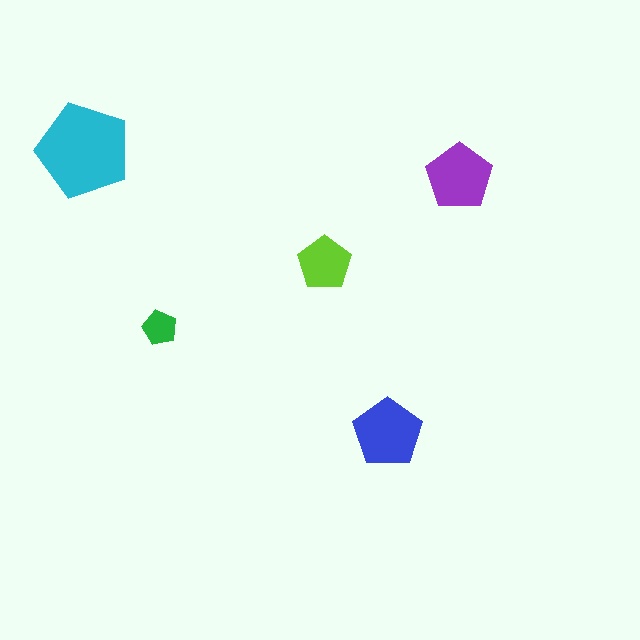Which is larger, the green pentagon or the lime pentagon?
The lime one.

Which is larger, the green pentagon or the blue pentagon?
The blue one.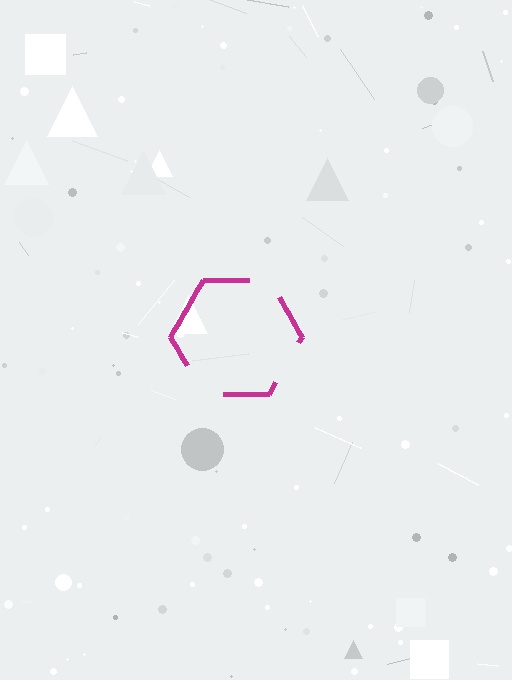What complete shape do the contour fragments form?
The contour fragments form a hexagon.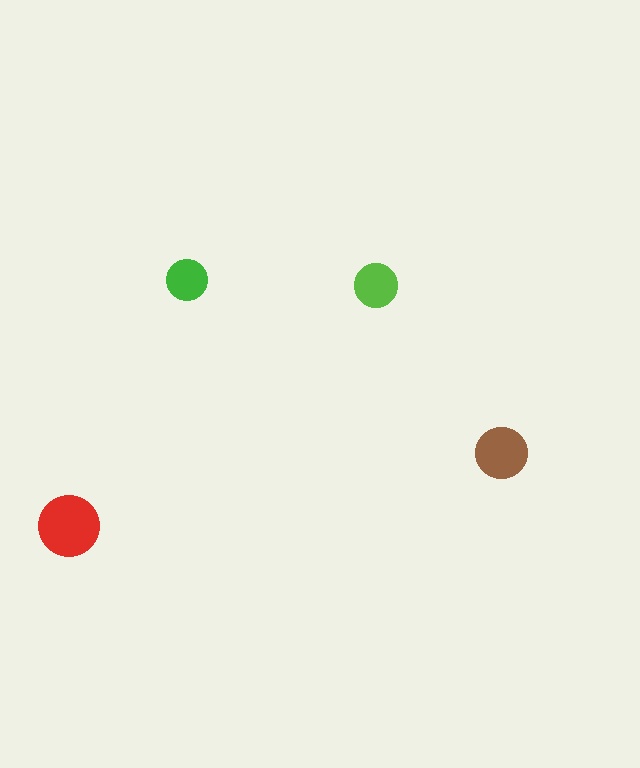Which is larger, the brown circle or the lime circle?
The brown one.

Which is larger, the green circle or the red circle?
The red one.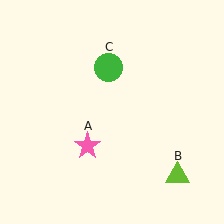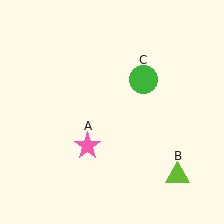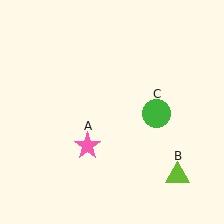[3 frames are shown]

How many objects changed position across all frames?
1 object changed position: green circle (object C).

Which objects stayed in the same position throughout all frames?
Pink star (object A) and lime triangle (object B) remained stationary.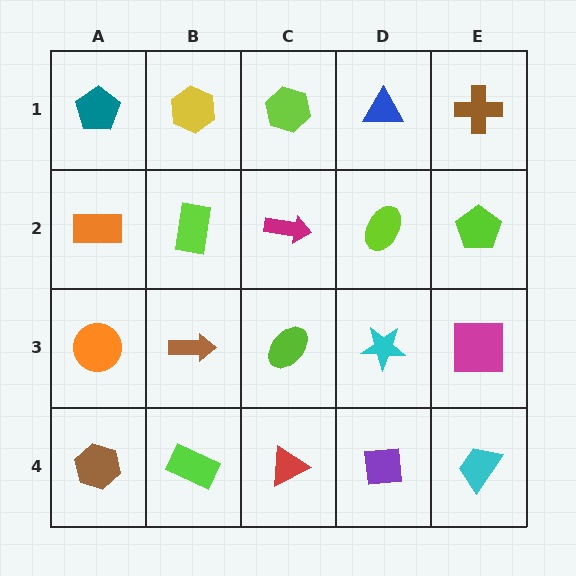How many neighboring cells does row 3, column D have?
4.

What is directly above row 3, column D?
A lime ellipse.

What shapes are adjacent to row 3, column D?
A lime ellipse (row 2, column D), a purple square (row 4, column D), a lime ellipse (row 3, column C), a magenta square (row 3, column E).